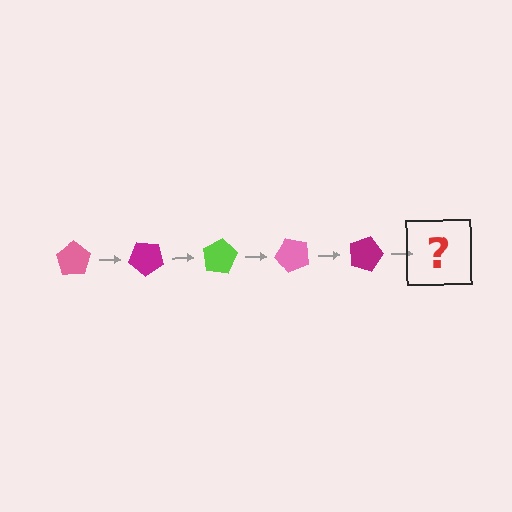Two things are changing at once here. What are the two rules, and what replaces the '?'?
The two rules are that it rotates 40 degrees each step and the color cycles through pink, magenta, and lime. The '?' should be a lime pentagon, rotated 200 degrees from the start.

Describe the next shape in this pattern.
It should be a lime pentagon, rotated 200 degrees from the start.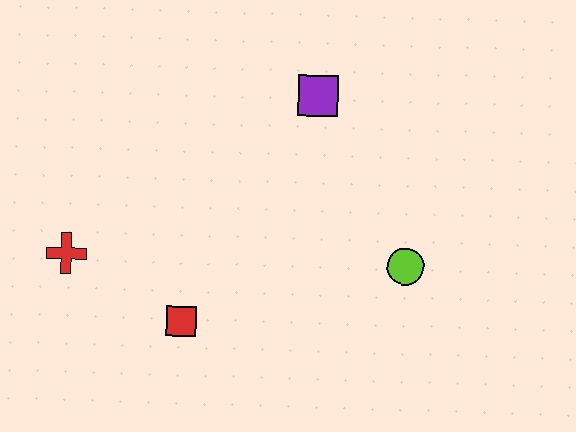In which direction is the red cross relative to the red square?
The red cross is to the left of the red square.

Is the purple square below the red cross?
No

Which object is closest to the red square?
The red cross is closest to the red square.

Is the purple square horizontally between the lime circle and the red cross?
Yes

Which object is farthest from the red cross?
The lime circle is farthest from the red cross.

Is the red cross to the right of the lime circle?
No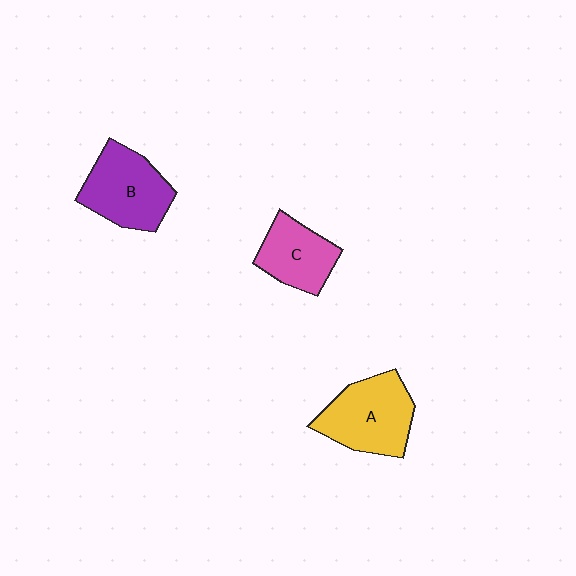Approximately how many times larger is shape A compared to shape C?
Approximately 1.4 times.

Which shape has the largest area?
Shape A (yellow).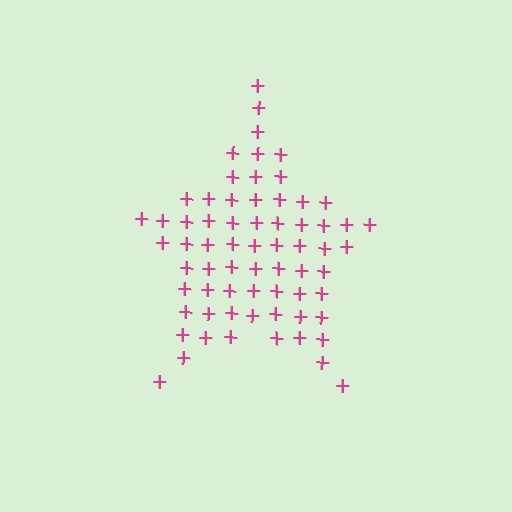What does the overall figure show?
The overall figure shows a star.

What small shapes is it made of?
It is made of small plus signs.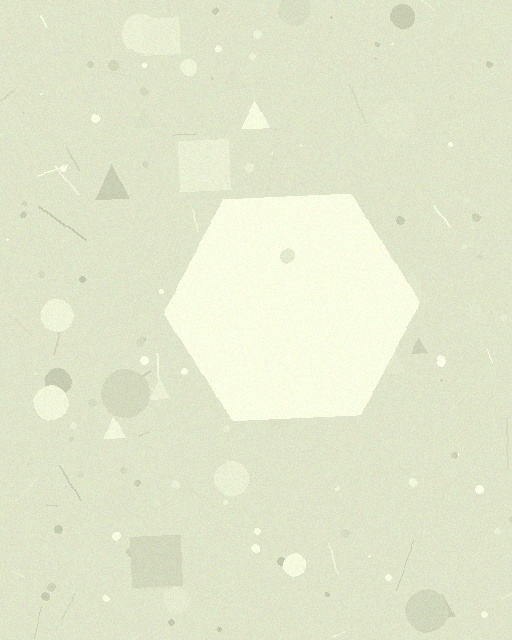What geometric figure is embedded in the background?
A hexagon is embedded in the background.